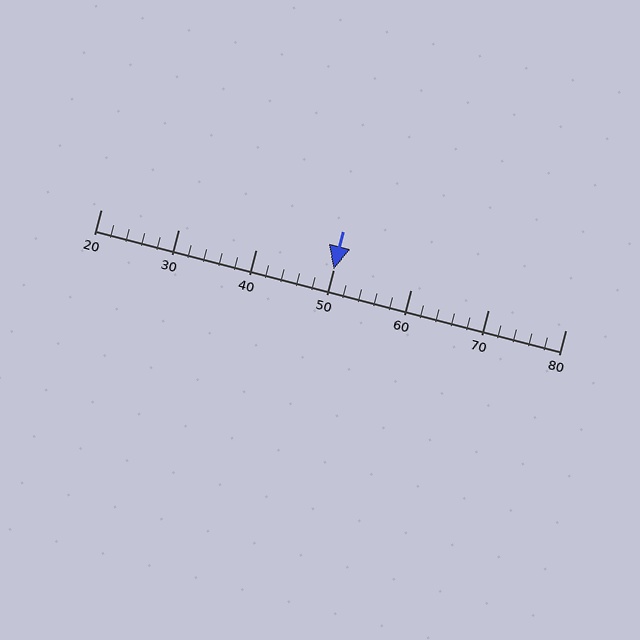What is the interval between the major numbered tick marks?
The major tick marks are spaced 10 units apart.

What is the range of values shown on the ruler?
The ruler shows values from 20 to 80.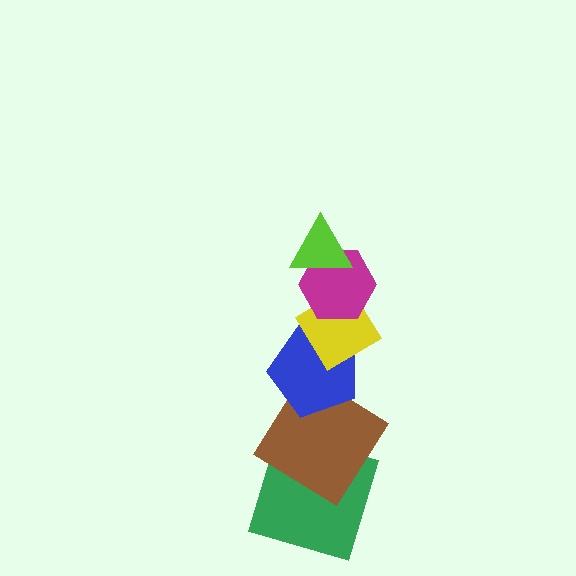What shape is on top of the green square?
The brown diamond is on top of the green square.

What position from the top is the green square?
The green square is 6th from the top.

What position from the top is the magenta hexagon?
The magenta hexagon is 2nd from the top.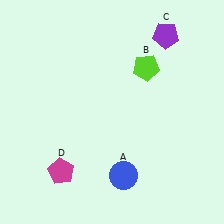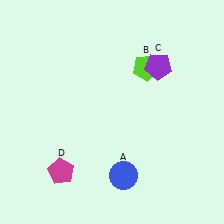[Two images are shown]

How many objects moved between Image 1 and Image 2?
1 object moved between the two images.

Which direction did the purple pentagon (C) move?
The purple pentagon (C) moved down.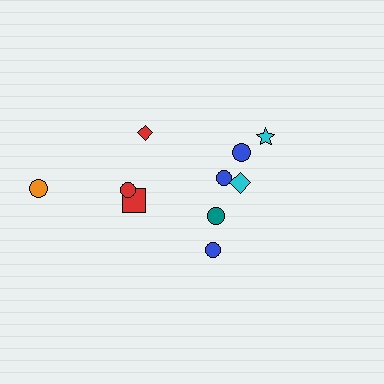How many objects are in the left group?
There are 4 objects.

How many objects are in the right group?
There are 6 objects.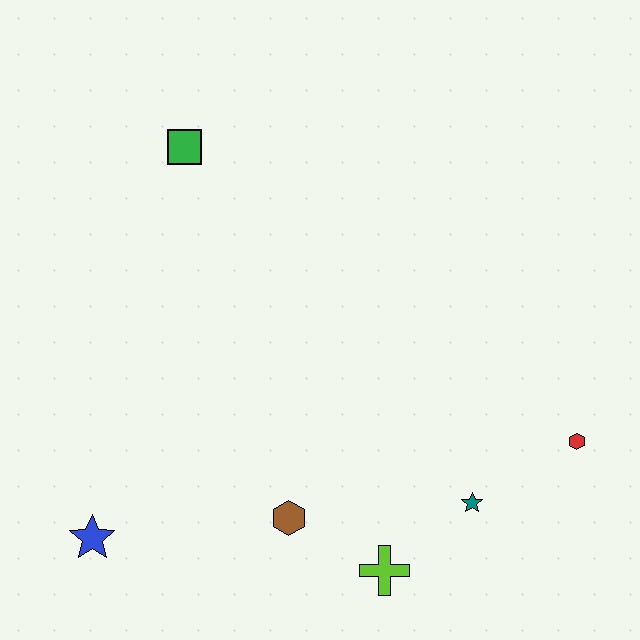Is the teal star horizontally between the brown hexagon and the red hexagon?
Yes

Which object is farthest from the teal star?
The green square is farthest from the teal star.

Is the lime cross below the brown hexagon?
Yes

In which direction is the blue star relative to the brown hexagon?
The blue star is to the left of the brown hexagon.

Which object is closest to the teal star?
The lime cross is closest to the teal star.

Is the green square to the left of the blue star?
No